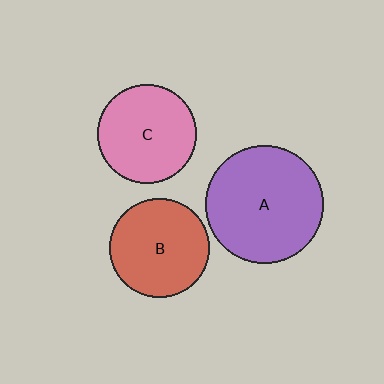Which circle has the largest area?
Circle A (purple).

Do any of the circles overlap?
No, none of the circles overlap.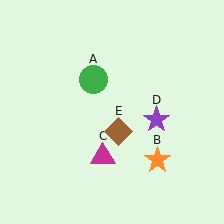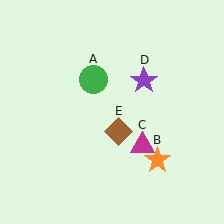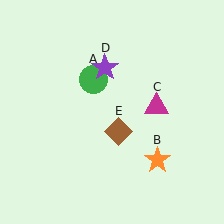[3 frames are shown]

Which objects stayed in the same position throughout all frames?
Green circle (object A) and orange star (object B) and brown diamond (object E) remained stationary.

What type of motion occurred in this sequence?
The magenta triangle (object C), purple star (object D) rotated counterclockwise around the center of the scene.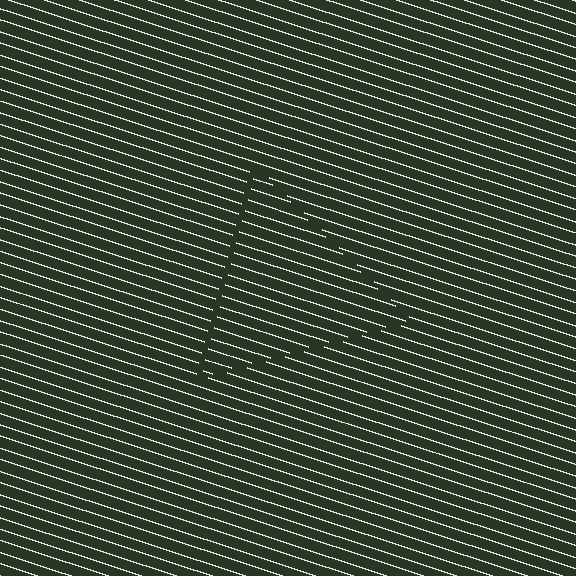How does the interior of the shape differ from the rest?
The interior of the shape contains the same grating, shifted by half a period — the contour is defined by the phase discontinuity where line-ends from the inner and outer gratings abut.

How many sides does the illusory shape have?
3 sides — the line-ends trace a triangle.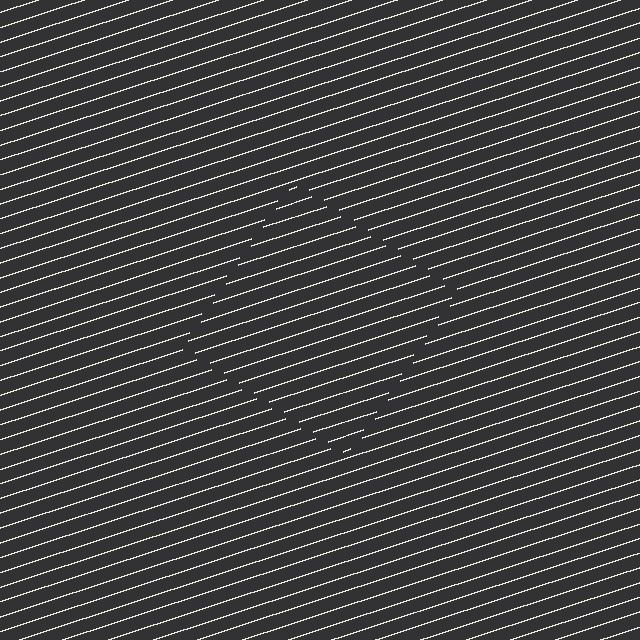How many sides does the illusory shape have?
4 sides — the line-ends trace a square.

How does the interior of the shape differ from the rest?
The interior of the shape contains the same grating, shifted by half a period — the contour is defined by the phase discontinuity where line-ends from the inner and outer gratings abut.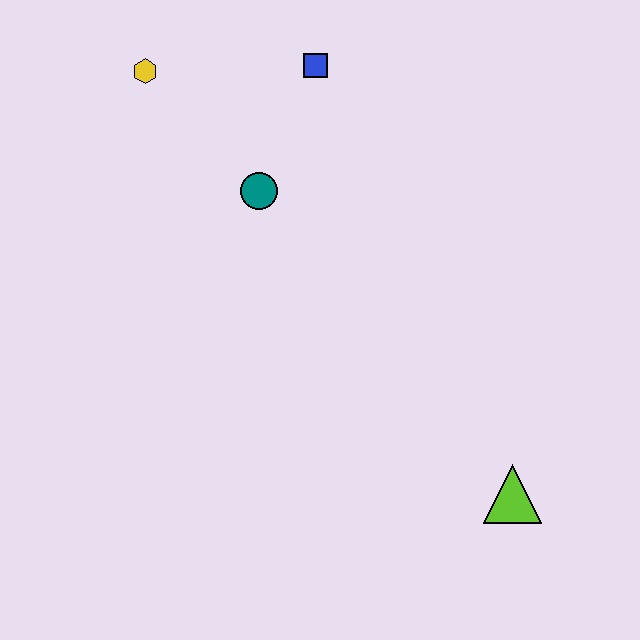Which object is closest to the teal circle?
The blue square is closest to the teal circle.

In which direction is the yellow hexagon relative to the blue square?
The yellow hexagon is to the left of the blue square.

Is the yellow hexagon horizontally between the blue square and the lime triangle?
No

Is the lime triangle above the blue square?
No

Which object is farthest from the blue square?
The lime triangle is farthest from the blue square.